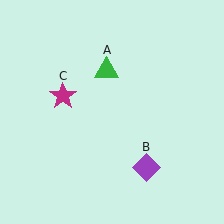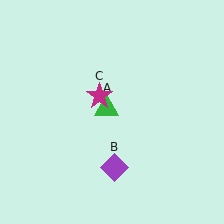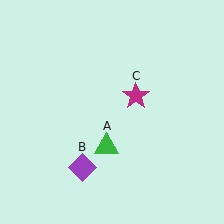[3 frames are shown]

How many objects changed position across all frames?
3 objects changed position: green triangle (object A), purple diamond (object B), magenta star (object C).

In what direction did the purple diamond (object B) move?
The purple diamond (object B) moved left.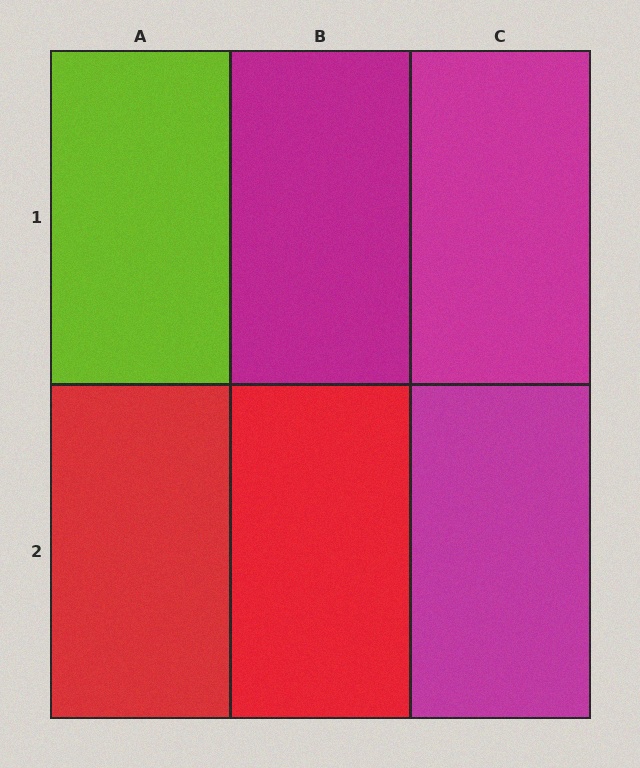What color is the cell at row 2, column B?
Red.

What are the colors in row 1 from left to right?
Lime, magenta, magenta.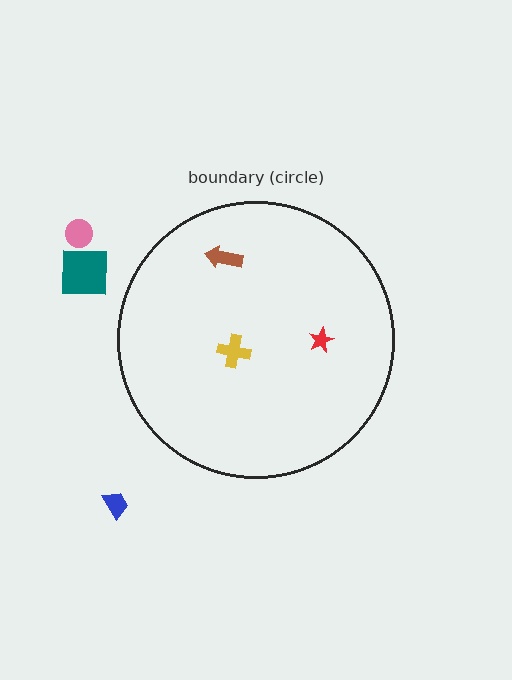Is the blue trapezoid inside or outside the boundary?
Outside.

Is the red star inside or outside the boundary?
Inside.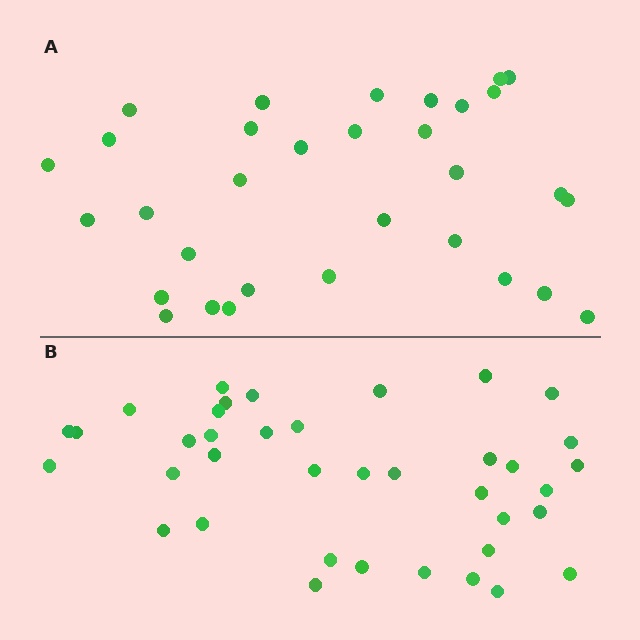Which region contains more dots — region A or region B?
Region B (the bottom region) has more dots.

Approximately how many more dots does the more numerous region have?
Region B has about 6 more dots than region A.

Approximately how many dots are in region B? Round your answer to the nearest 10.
About 40 dots. (The exact count is 38, which rounds to 40.)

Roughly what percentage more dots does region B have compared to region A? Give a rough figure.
About 20% more.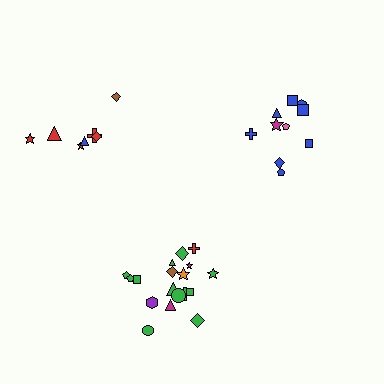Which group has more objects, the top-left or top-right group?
The top-right group.